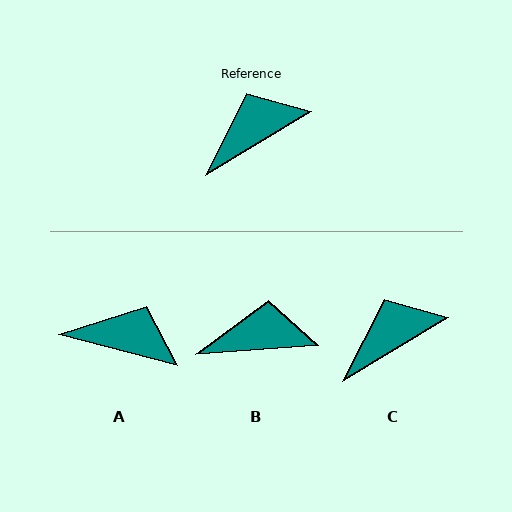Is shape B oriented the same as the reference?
No, it is off by about 26 degrees.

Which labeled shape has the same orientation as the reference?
C.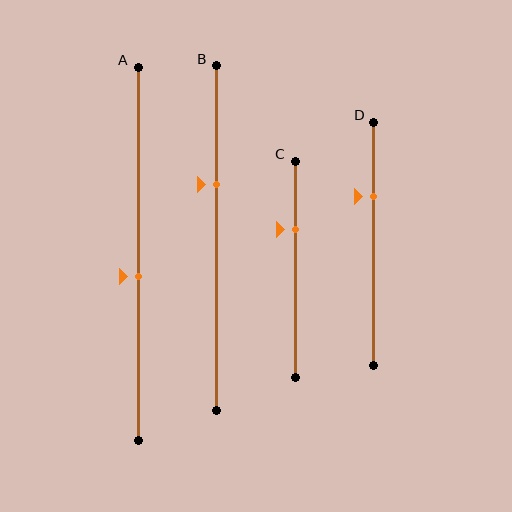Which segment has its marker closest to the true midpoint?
Segment A has its marker closest to the true midpoint.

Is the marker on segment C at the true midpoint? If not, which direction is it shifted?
No, the marker on segment C is shifted upward by about 18% of the segment length.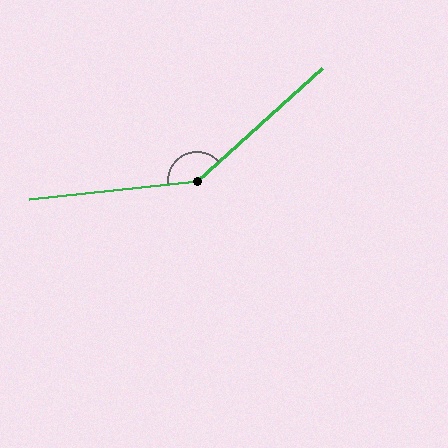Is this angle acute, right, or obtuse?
It is obtuse.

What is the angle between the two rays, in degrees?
Approximately 144 degrees.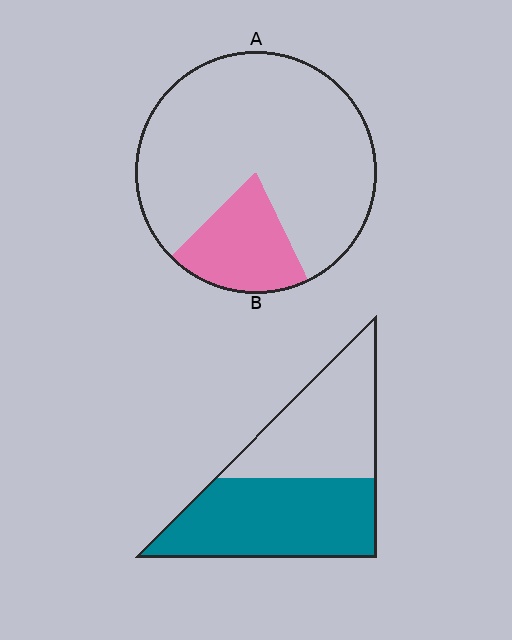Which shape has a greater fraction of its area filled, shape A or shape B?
Shape B.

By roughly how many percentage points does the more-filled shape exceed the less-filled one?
By roughly 35 percentage points (B over A).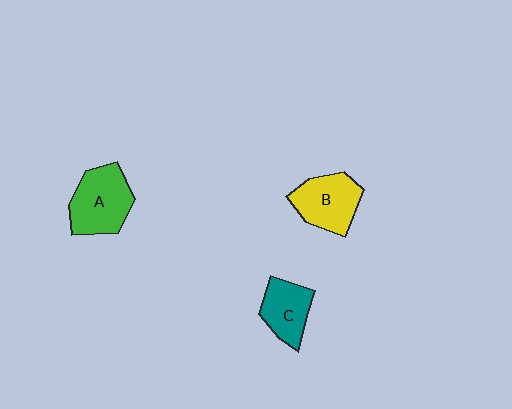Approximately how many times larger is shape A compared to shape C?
Approximately 1.4 times.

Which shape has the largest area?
Shape A (green).